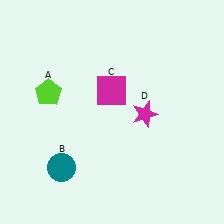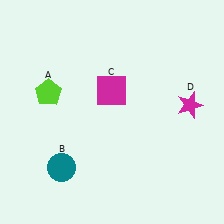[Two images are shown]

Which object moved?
The magenta star (D) moved right.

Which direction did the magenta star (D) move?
The magenta star (D) moved right.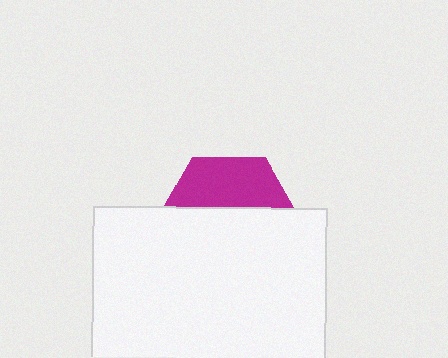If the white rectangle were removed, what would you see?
You would see the complete magenta hexagon.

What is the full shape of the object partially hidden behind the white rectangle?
The partially hidden object is a magenta hexagon.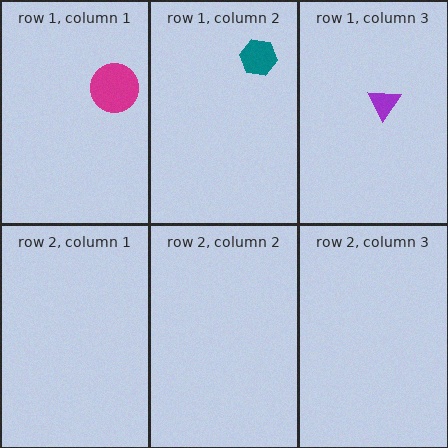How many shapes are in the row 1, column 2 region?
1.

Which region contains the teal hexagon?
The row 1, column 2 region.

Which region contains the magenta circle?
The row 1, column 1 region.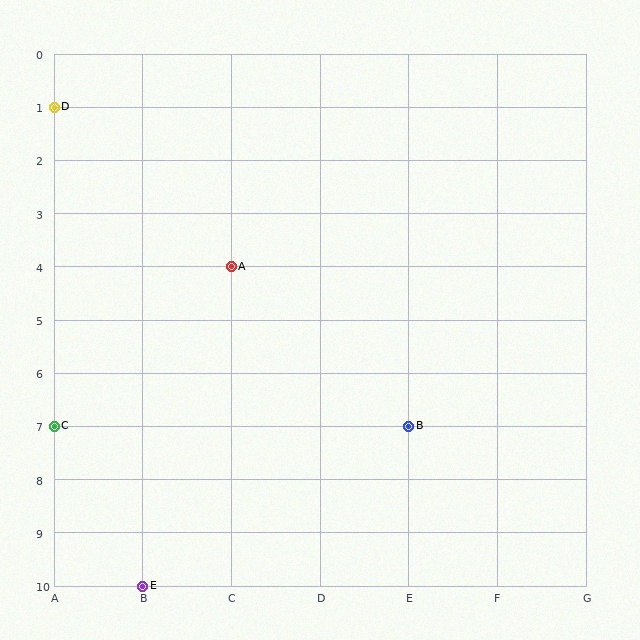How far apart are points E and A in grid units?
Points E and A are 1 column and 6 rows apart (about 6.1 grid units diagonally).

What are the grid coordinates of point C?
Point C is at grid coordinates (A, 7).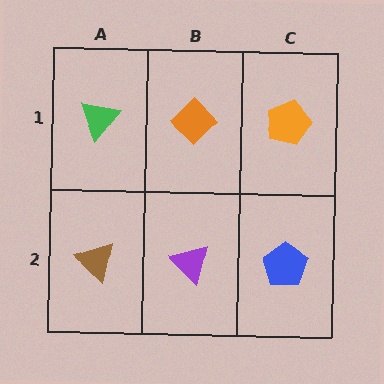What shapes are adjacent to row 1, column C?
A blue pentagon (row 2, column C), an orange diamond (row 1, column B).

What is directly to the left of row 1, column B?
A green triangle.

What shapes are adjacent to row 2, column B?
An orange diamond (row 1, column B), a brown triangle (row 2, column A), a blue pentagon (row 2, column C).